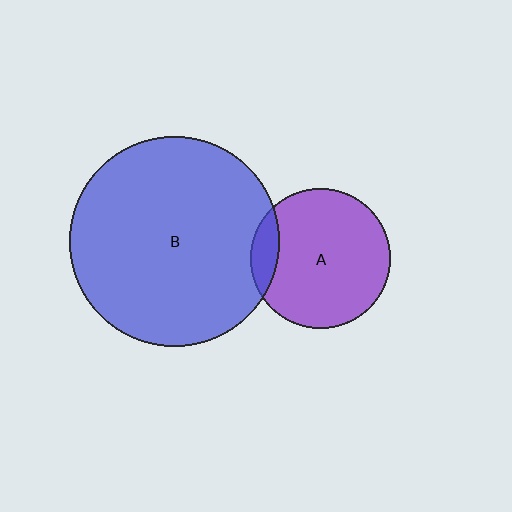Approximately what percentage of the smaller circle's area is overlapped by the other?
Approximately 10%.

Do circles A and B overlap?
Yes.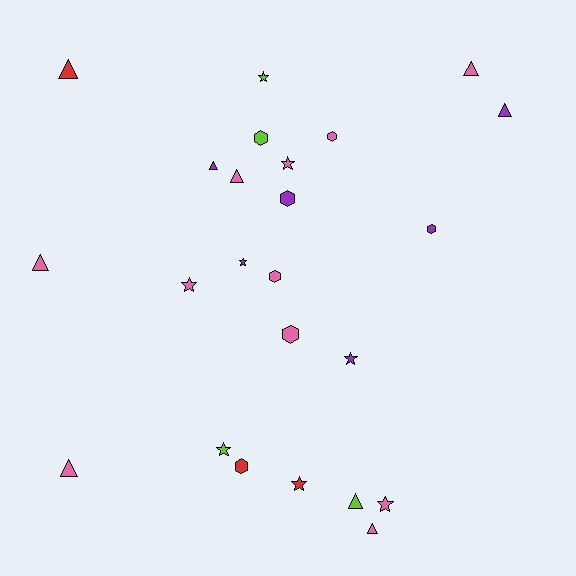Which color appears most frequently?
Pink, with 11 objects.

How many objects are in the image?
There are 24 objects.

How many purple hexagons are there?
There are 2 purple hexagons.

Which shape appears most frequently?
Triangle, with 9 objects.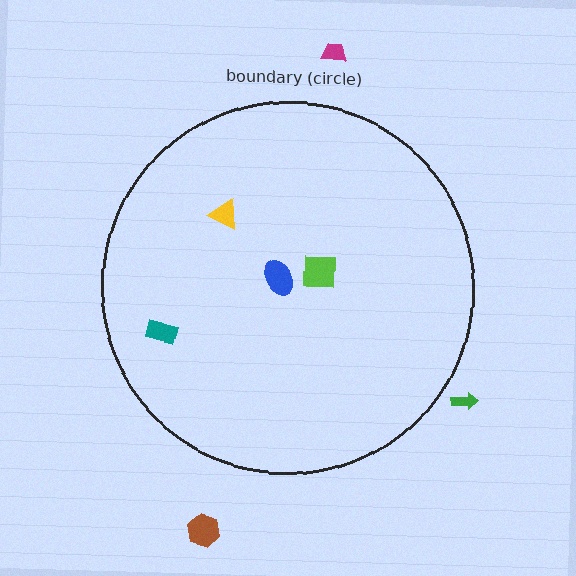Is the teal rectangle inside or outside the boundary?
Inside.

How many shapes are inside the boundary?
4 inside, 3 outside.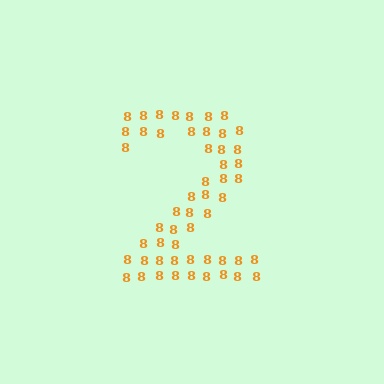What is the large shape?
The large shape is the digit 2.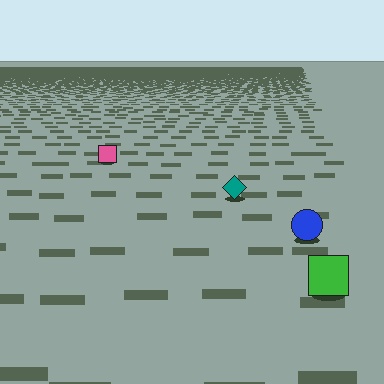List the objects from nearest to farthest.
From nearest to farthest: the green square, the blue circle, the teal diamond, the pink square.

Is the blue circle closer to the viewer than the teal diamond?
Yes. The blue circle is closer — you can tell from the texture gradient: the ground texture is coarser near it.